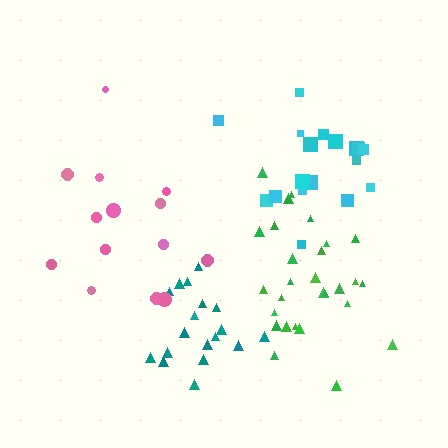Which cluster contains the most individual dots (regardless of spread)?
Green (28).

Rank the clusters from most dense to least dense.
cyan, teal, green, pink.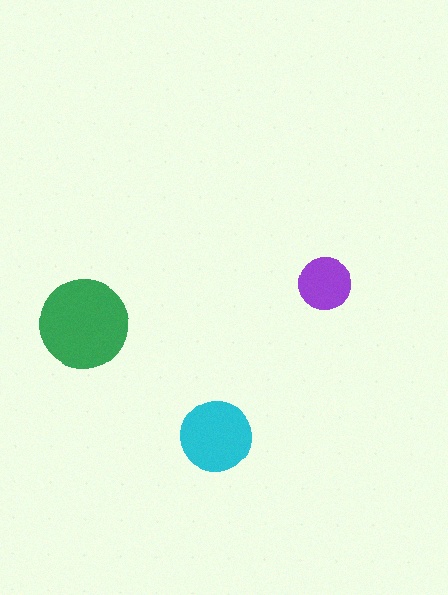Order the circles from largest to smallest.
the green one, the cyan one, the purple one.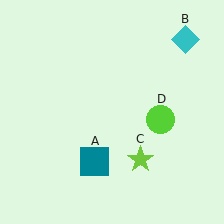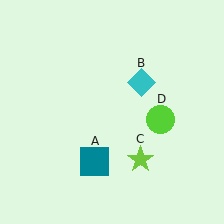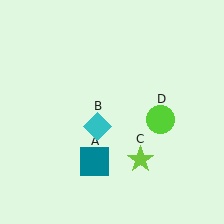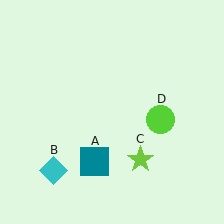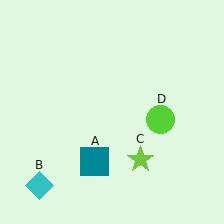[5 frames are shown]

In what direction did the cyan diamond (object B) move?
The cyan diamond (object B) moved down and to the left.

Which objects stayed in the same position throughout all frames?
Teal square (object A) and lime star (object C) and lime circle (object D) remained stationary.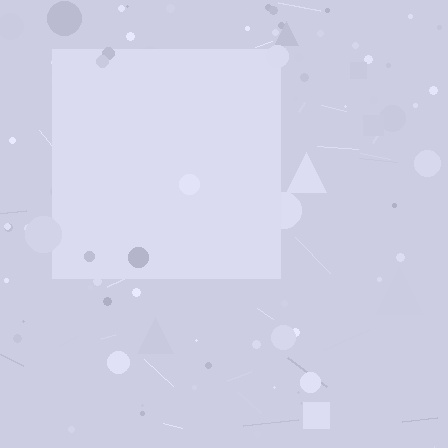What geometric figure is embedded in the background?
A square is embedded in the background.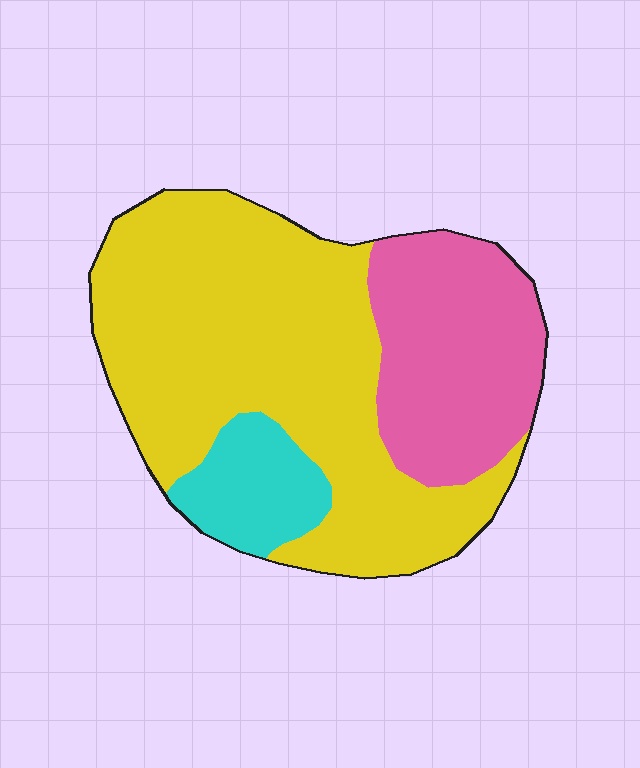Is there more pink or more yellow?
Yellow.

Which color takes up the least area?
Cyan, at roughly 10%.